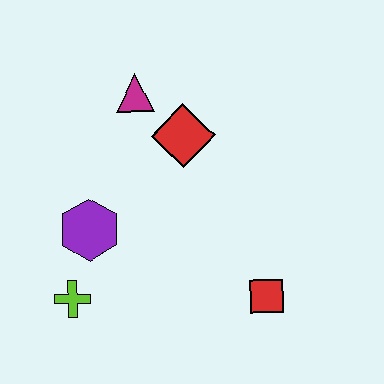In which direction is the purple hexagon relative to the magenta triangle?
The purple hexagon is below the magenta triangle.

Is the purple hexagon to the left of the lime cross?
No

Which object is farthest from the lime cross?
The magenta triangle is farthest from the lime cross.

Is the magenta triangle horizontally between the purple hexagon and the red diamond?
Yes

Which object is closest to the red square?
The red diamond is closest to the red square.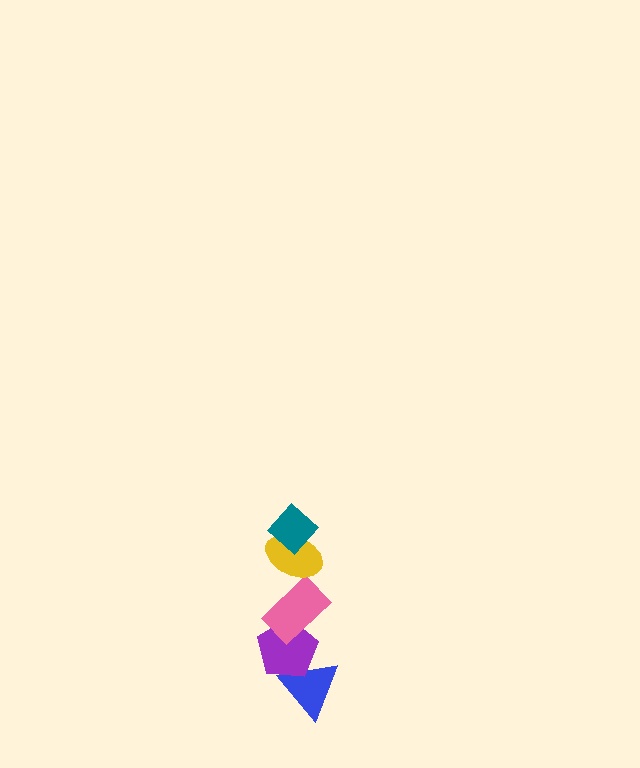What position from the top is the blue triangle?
The blue triangle is 5th from the top.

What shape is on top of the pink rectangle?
The yellow ellipse is on top of the pink rectangle.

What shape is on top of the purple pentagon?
The pink rectangle is on top of the purple pentagon.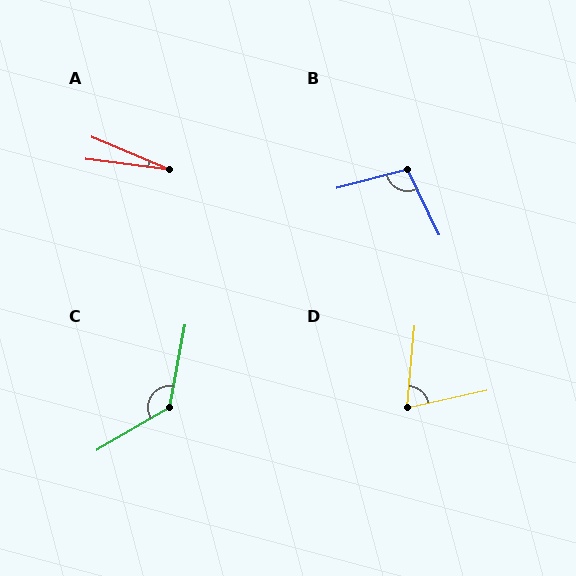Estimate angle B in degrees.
Approximately 101 degrees.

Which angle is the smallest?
A, at approximately 16 degrees.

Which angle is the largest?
C, at approximately 131 degrees.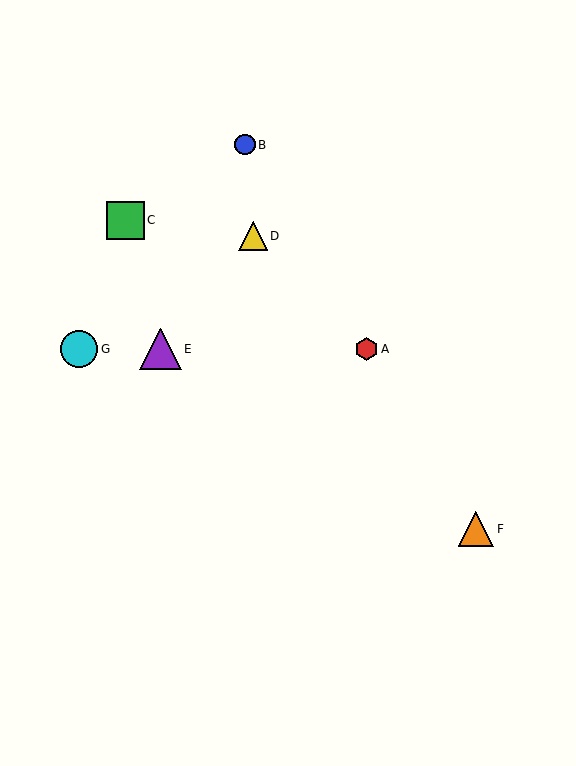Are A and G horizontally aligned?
Yes, both are at y≈349.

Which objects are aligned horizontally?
Objects A, E, G are aligned horizontally.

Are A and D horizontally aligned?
No, A is at y≈349 and D is at y≈236.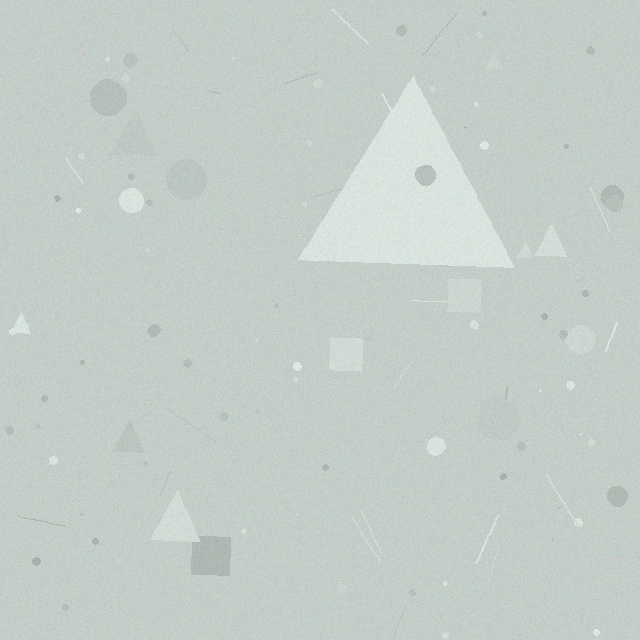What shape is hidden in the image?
A triangle is hidden in the image.